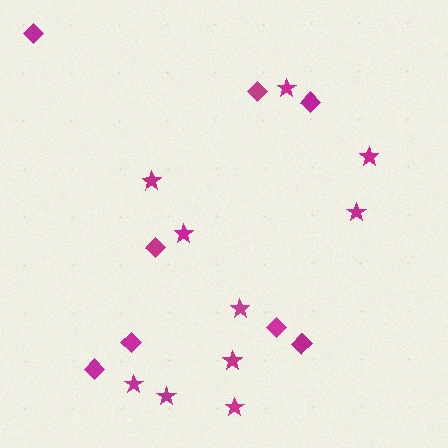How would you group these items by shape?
There are 2 groups: one group of diamonds (8) and one group of stars (10).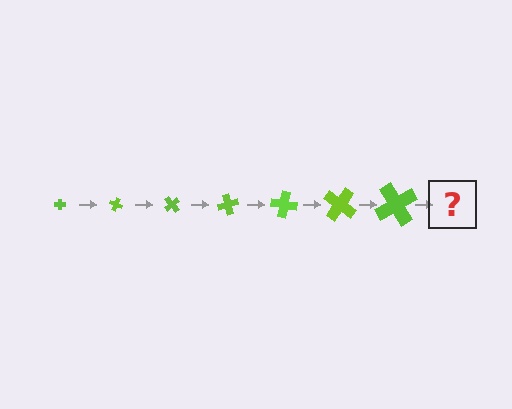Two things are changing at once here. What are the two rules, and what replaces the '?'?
The two rules are that the cross grows larger each step and it rotates 25 degrees each step. The '?' should be a cross, larger than the previous one and rotated 175 degrees from the start.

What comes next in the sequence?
The next element should be a cross, larger than the previous one and rotated 175 degrees from the start.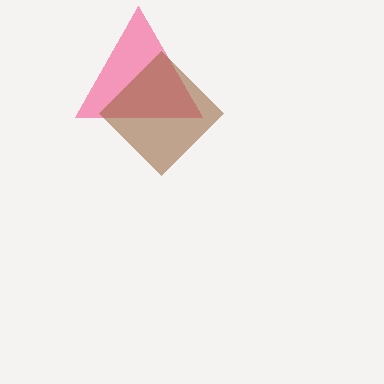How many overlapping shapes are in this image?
There are 2 overlapping shapes in the image.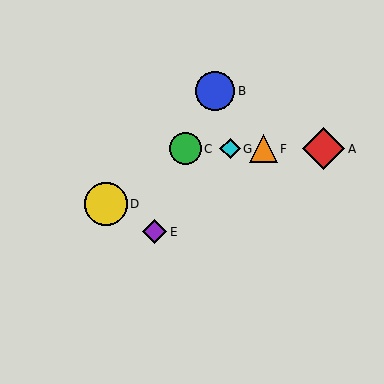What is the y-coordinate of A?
Object A is at y≈149.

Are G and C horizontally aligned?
Yes, both are at y≈149.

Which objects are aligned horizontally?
Objects A, C, F, G are aligned horizontally.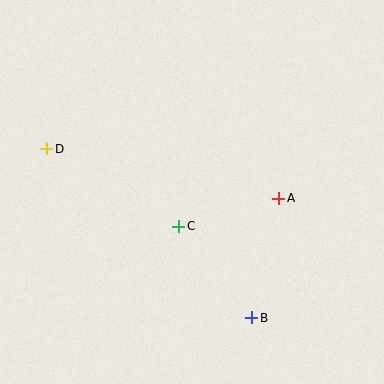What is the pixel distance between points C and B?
The distance between C and B is 117 pixels.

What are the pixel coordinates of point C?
Point C is at (179, 226).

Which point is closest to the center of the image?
Point C at (179, 226) is closest to the center.